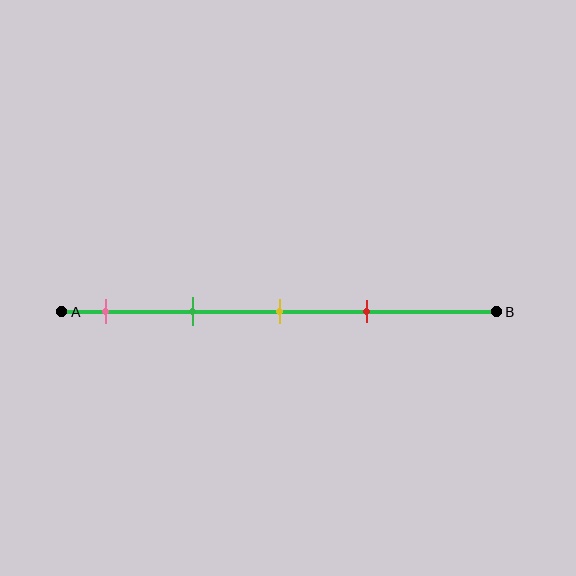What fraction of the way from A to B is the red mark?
The red mark is approximately 70% (0.7) of the way from A to B.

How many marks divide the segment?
There are 4 marks dividing the segment.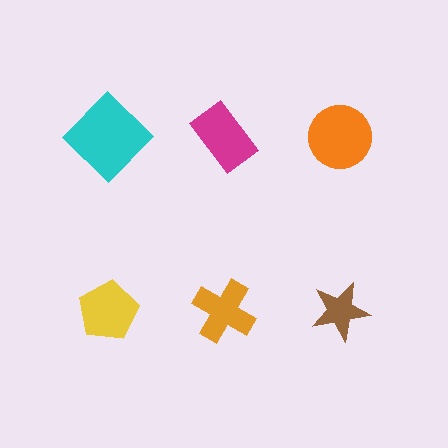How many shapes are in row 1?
3 shapes.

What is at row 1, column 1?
A cyan diamond.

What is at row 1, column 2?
A magenta rectangle.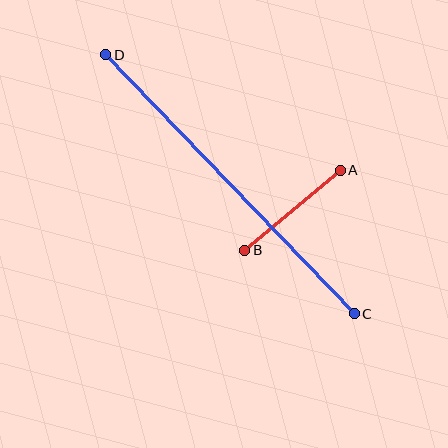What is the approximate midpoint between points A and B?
The midpoint is at approximately (292, 210) pixels.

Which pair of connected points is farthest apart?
Points C and D are farthest apart.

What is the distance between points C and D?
The distance is approximately 359 pixels.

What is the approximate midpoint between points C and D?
The midpoint is at approximately (230, 184) pixels.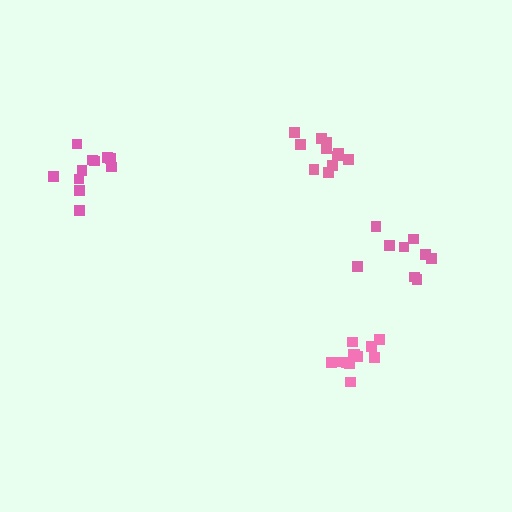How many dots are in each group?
Group 1: 11 dots, Group 2: 12 dots, Group 3: 11 dots, Group 4: 9 dots (43 total).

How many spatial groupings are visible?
There are 4 spatial groupings.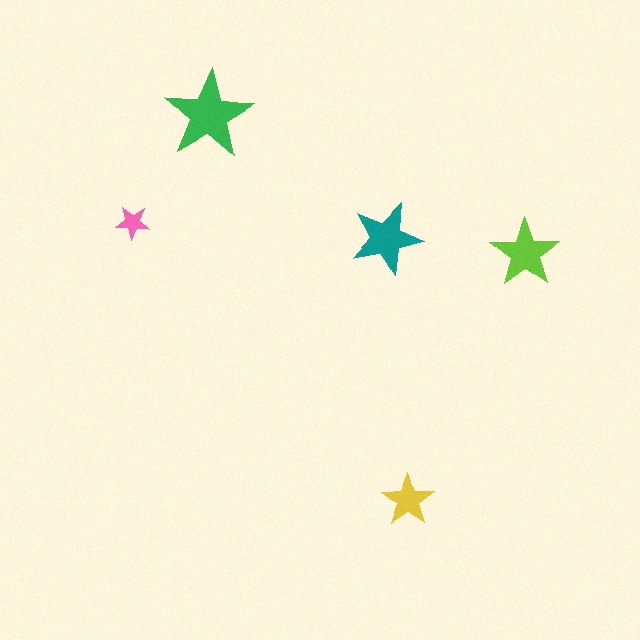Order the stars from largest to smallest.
the green one, the teal one, the lime one, the yellow one, the pink one.